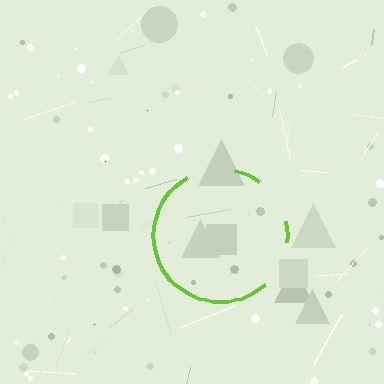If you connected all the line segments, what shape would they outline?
They would outline a circle.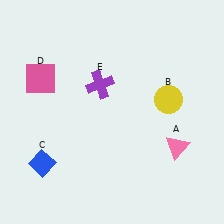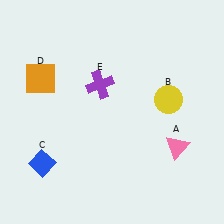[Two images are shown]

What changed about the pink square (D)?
In Image 1, D is pink. In Image 2, it changed to orange.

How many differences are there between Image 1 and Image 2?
There is 1 difference between the two images.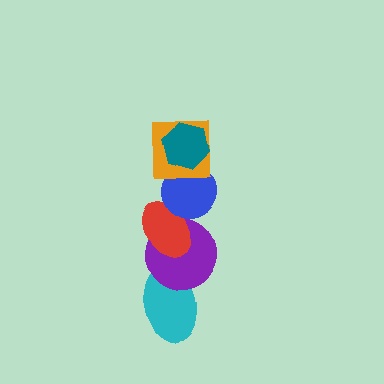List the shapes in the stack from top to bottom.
From top to bottom: the teal hexagon, the orange square, the blue circle, the red ellipse, the purple circle, the cyan ellipse.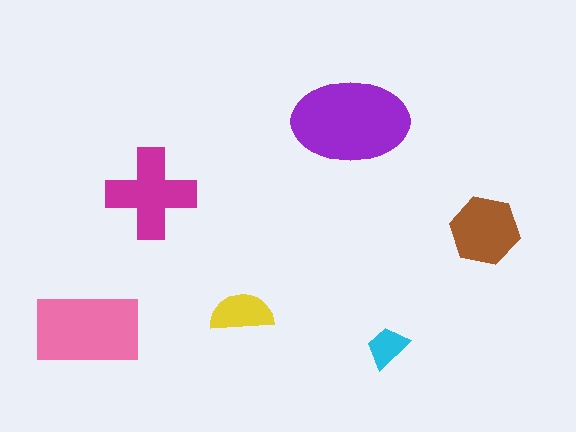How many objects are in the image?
There are 6 objects in the image.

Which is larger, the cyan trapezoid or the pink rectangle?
The pink rectangle.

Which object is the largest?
The purple ellipse.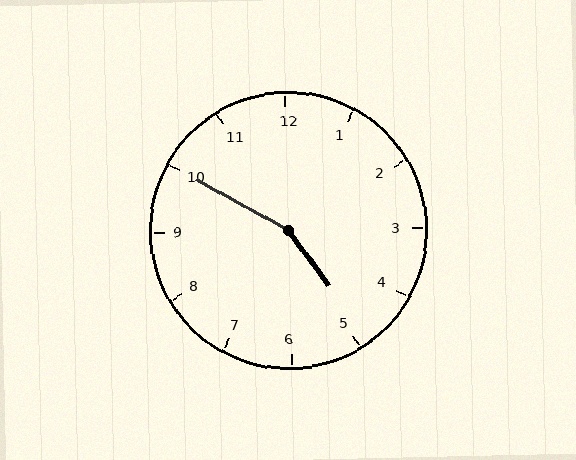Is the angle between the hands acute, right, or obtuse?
It is obtuse.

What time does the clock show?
4:50.